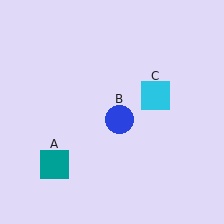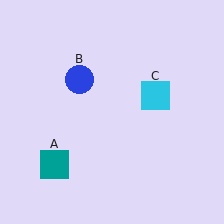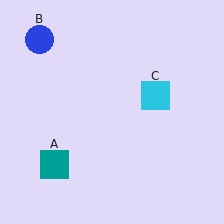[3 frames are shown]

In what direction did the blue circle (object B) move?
The blue circle (object B) moved up and to the left.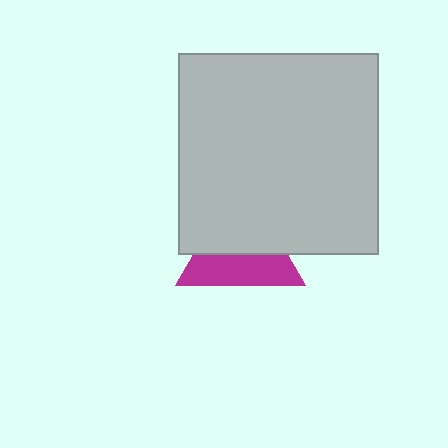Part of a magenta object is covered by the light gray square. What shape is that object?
It is a triangle.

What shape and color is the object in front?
The object in front is a light gray square.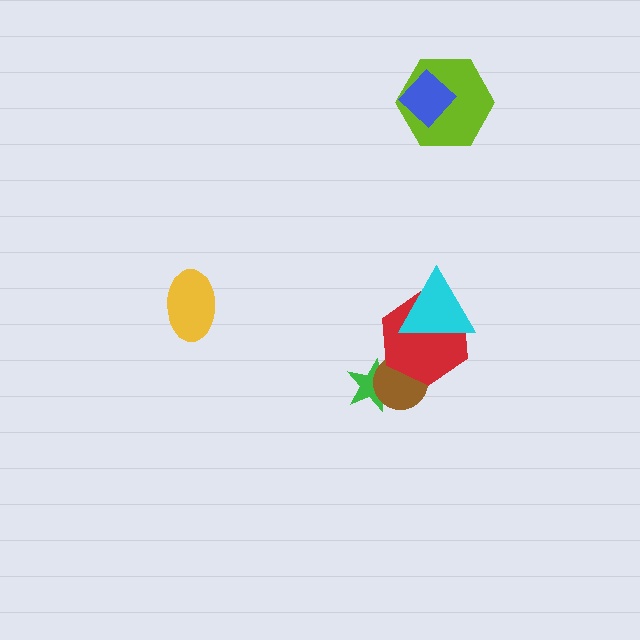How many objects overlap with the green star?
1 object overlaps with the green star.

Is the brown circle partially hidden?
Yes, it is partially covered by another shape.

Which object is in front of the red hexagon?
The cyan triangle is in front of the red hexagon.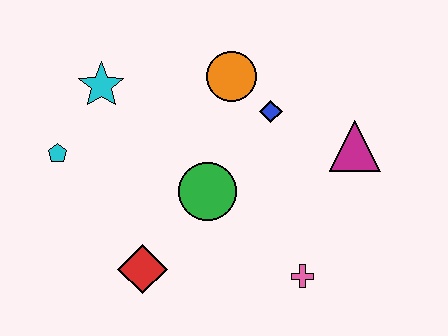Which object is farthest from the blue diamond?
The cyan pentagon is farthest from the blue diamond.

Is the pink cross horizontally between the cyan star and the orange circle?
No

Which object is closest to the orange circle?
The blue diamond is closest to the orange circle.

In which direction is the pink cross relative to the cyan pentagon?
The pink cross is to the right of the cyan pentagon.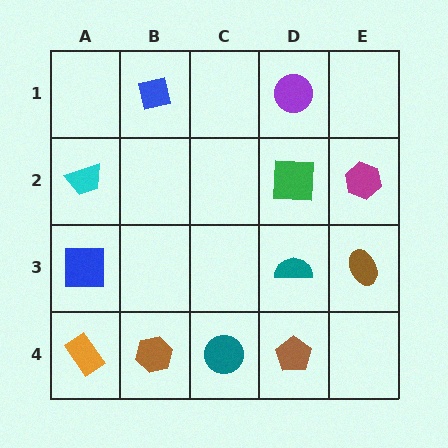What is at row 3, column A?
A blue square.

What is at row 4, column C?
A teal circle.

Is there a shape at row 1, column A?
No, that cell is empty.